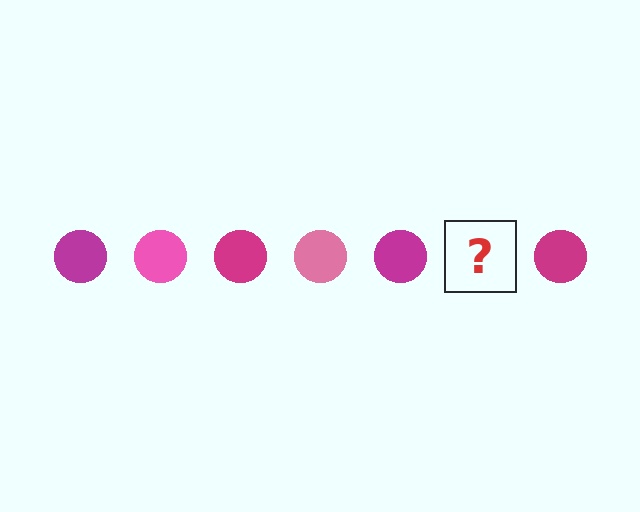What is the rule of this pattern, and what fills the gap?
The rule is that the pattern cycles through magenta, pink circles. The gap should be filled with a pink circle.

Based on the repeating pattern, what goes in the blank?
The blank should be a pink circle.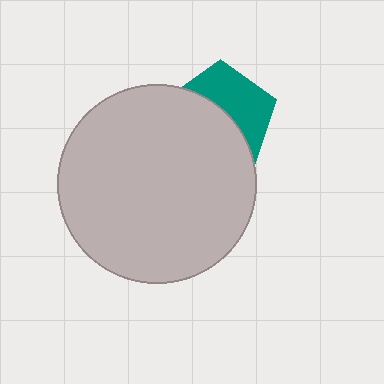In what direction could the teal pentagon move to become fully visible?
The teal pentagon could move toward the upper-right. That would shift it out from behind the light gray circle entirely.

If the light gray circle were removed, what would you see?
You would see the complete teal pentagon.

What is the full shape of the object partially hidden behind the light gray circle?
The partially hidden object is a teal pentagon.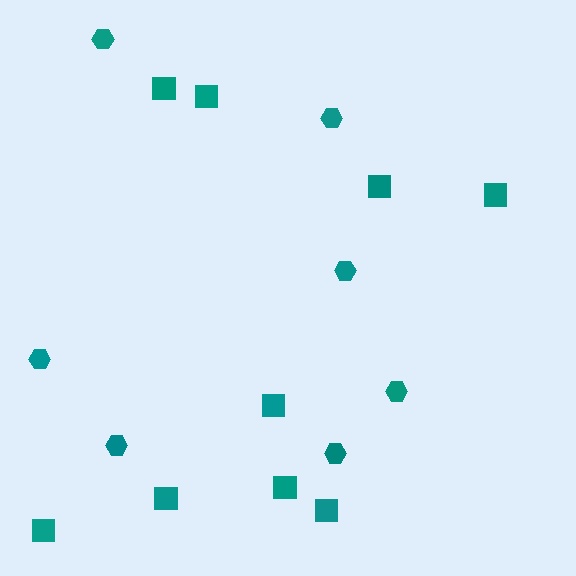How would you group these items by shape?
There are 2 groups: one group of squares (9) and one group of hexagons (7).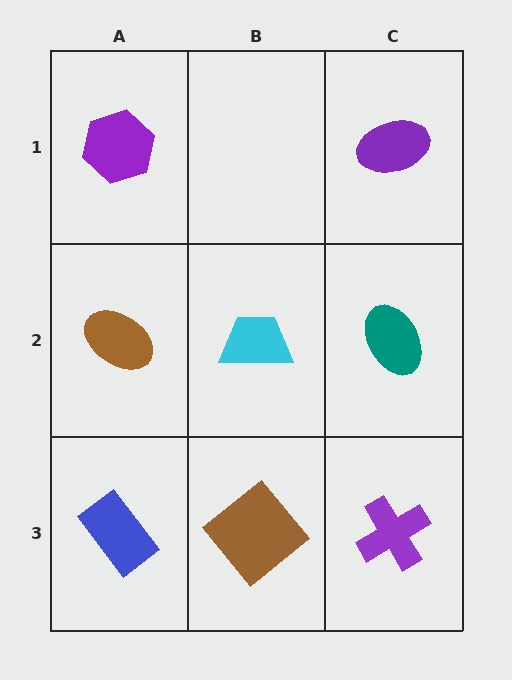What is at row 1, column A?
A purple hexagon.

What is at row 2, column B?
A cyan trapezoid.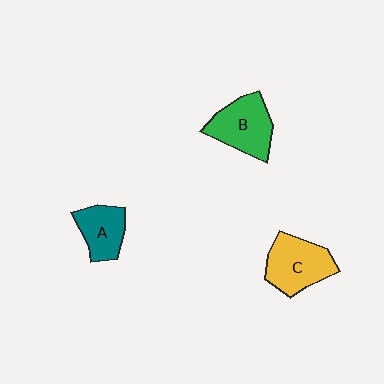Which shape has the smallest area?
Shape A (teal).